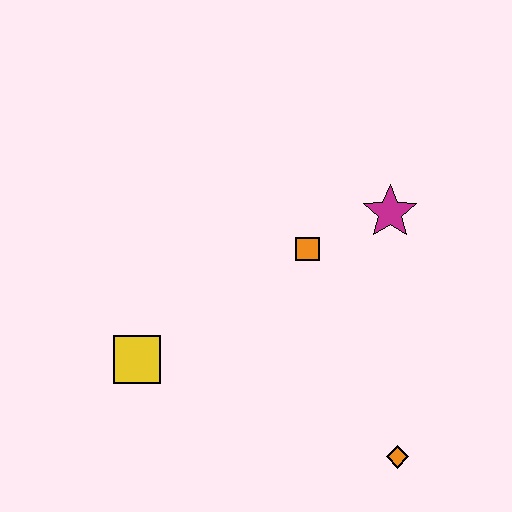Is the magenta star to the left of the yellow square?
No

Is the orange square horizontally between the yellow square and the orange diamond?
Yes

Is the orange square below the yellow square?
No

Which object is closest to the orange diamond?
The orange square is closest to the orange diamond.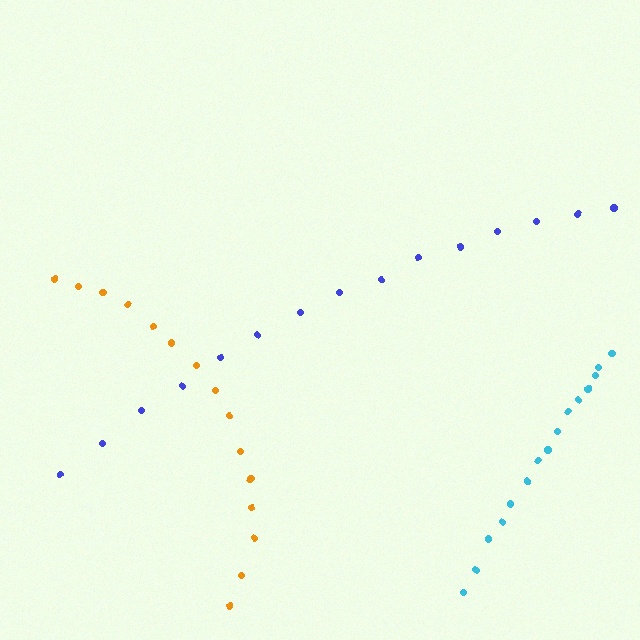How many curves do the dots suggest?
There are 3 distinct paths.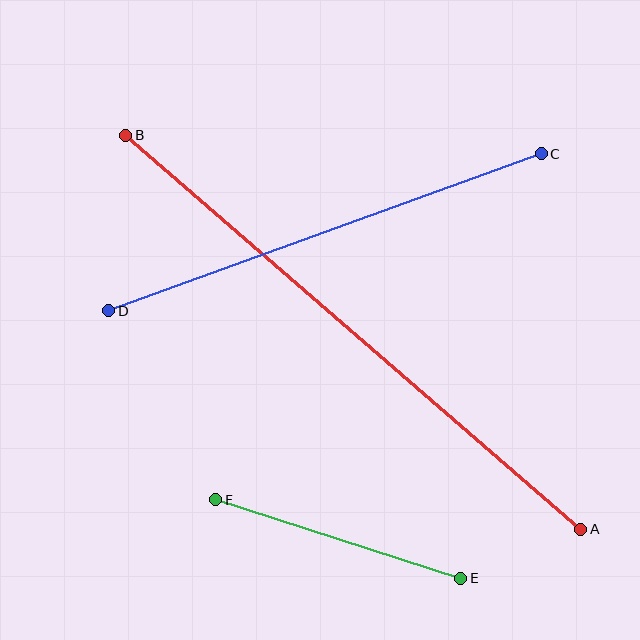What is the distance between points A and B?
The distance is approximately 602 pixels.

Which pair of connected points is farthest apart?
Points A and B are farthest apart.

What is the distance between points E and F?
The distance is approximately 257 pixels.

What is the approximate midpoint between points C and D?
The midpoint is at approximately (325, 232) pixels.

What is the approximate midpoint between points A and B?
The midpoint is at approximately (353, 332) pixels.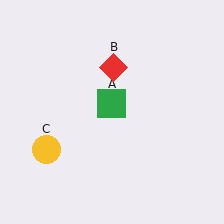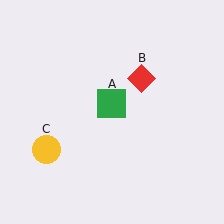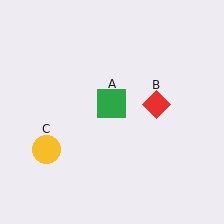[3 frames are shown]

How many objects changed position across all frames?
1 object changed position: red diamond (object B).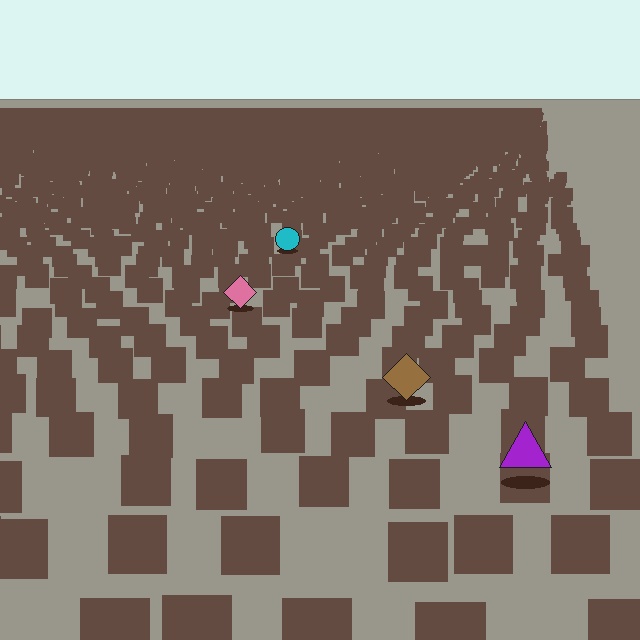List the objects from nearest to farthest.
From nearest to farthest: the purple triangle, the brown diamond, the pink diamond, the cyan circle.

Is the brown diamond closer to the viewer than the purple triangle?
No. The purple triangle is closer — you can tell from the texture gradient: the ground texture is coarser near it.